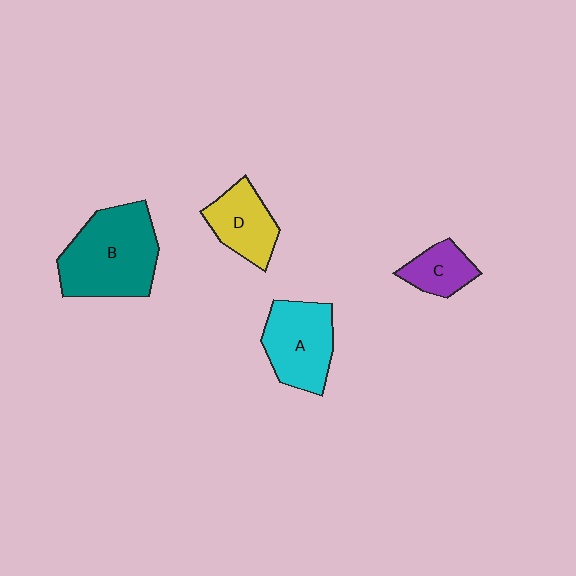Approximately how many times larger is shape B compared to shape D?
Approximately 1.8 times.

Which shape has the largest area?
Shape B (teal).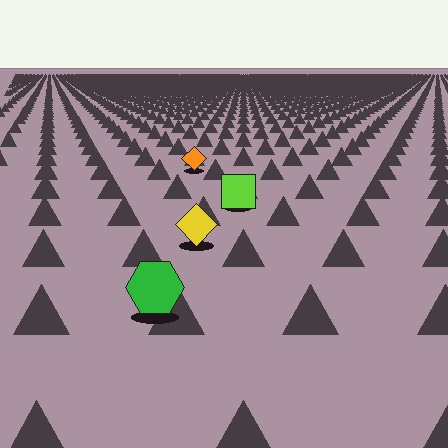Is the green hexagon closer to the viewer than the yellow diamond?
Yes. The green hexagon is closer — you can tell from the texture gradient: the ground texture is coarser near it.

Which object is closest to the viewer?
The green hexagon is closest. The texture marks near it are larger and more spread out.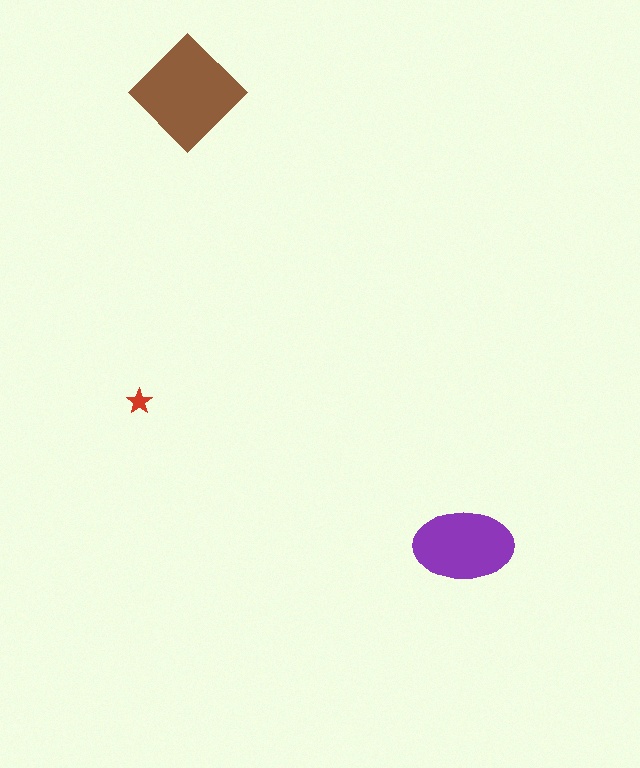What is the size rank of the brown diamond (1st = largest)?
1st.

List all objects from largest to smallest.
The brown diamond, the purple ellipse, the red star.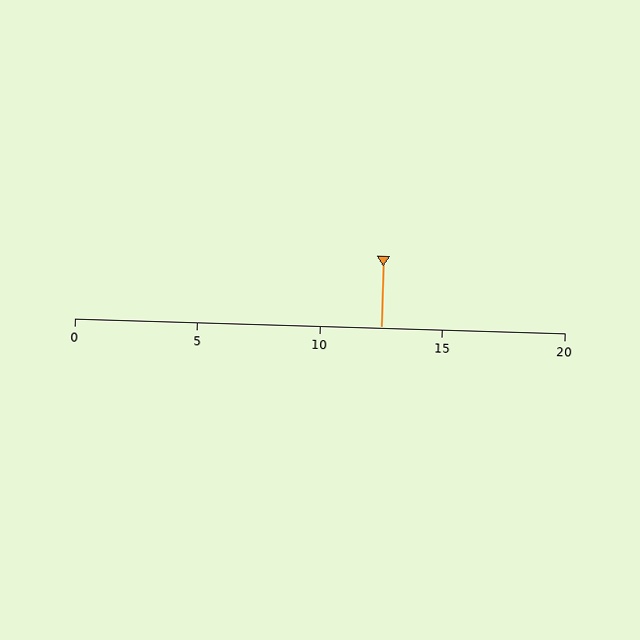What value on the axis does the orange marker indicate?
The marker indicates approximately 12.5.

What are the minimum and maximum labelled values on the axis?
The axis runs from 0 to 20.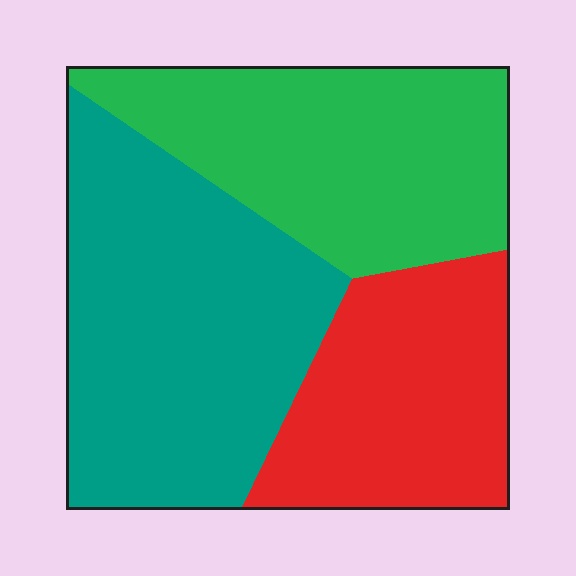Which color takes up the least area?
Red, at roughly 25%.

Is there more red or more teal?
Teal.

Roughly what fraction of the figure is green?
Green covers 32% of the figure.